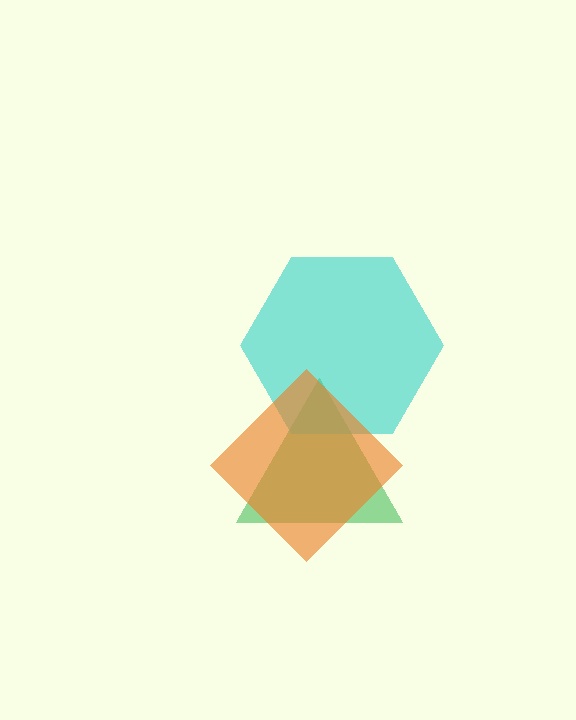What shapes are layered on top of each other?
The layered shapes are: a green triangle, a cyan hexagon, an orange diamond.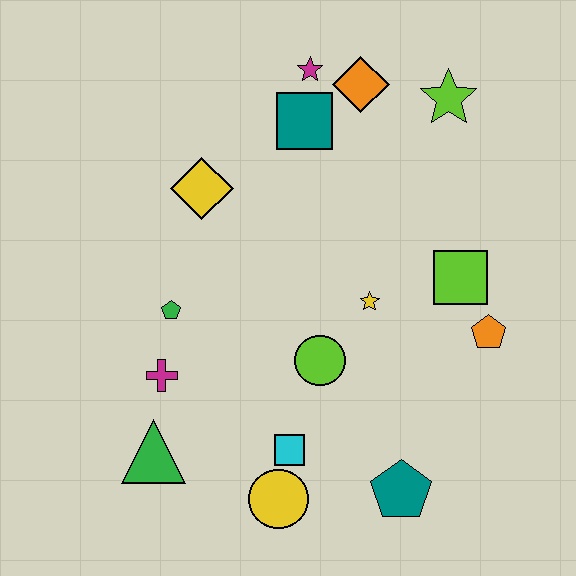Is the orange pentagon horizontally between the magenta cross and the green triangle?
No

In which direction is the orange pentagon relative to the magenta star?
The orange pentagon is below the magenta star.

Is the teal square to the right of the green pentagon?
Yes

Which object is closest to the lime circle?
The yellow star is closest to the lime circle.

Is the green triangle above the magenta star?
No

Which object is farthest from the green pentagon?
The lime star is farthest from the green pentagon.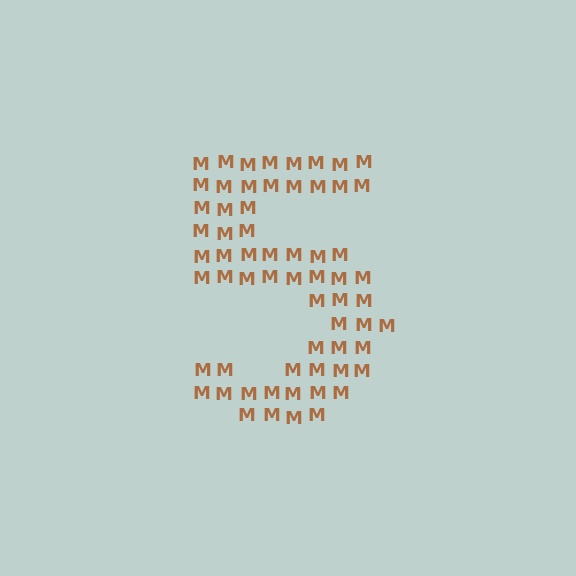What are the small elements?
The small elements are letter M's.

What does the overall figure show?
The overall figure shows the digit 5.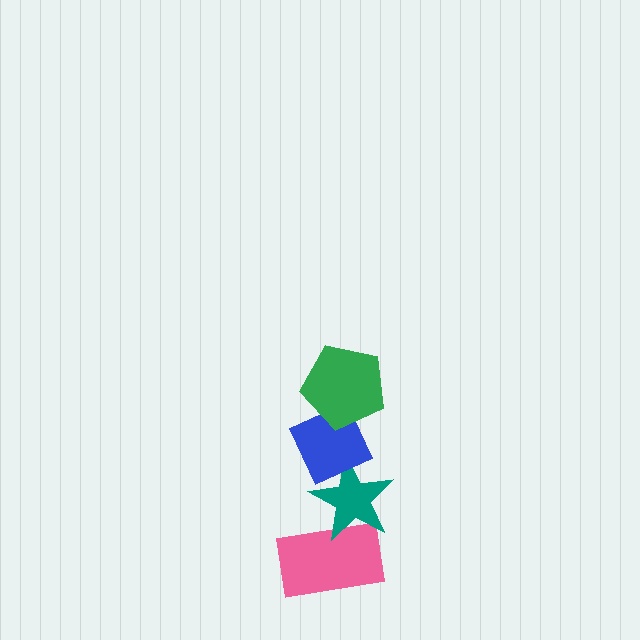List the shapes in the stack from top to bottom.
From top to bottom: the green pentagon, the blue diamond, the teal star, the pink rectangle.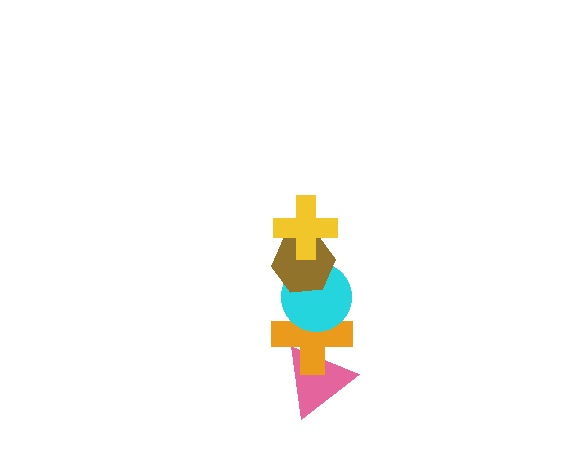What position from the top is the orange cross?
The orange cross is 4th from the top.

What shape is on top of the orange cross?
The cyan circle is on top of the orange cross.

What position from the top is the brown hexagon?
The brown hexagon is 2nd from the top.